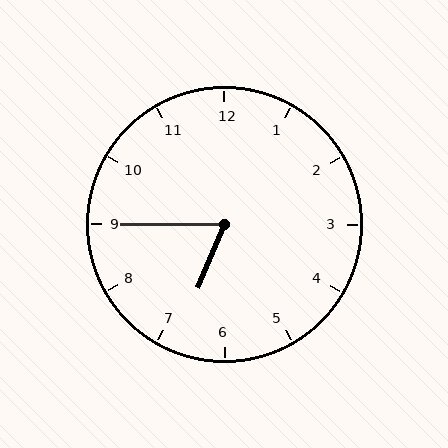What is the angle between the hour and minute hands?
Approximately 68 degrees.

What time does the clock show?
6:45.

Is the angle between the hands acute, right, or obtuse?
It is acute.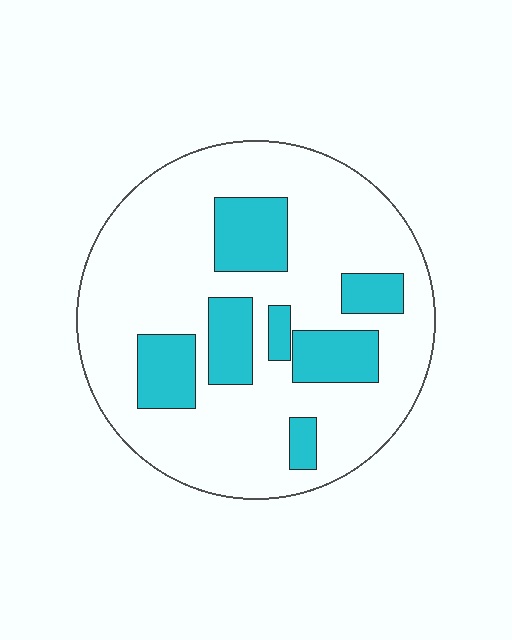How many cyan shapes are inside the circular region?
7.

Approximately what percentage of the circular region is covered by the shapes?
Approximately 25%.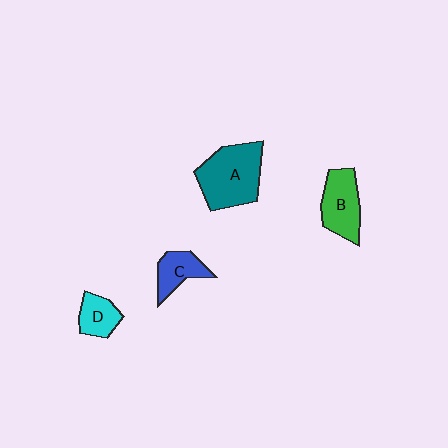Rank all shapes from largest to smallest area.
From largest to smallest: A (teal), B (green), C (blue), D (cyan).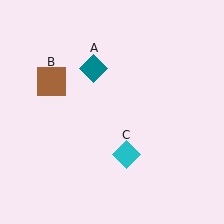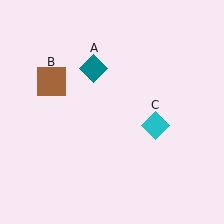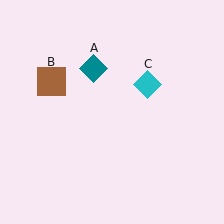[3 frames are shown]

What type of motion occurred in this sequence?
The cyan diamond (object C) rotated counterclockwise around the center of the scene.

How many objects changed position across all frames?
1 object changed position: cyan diamond (object C).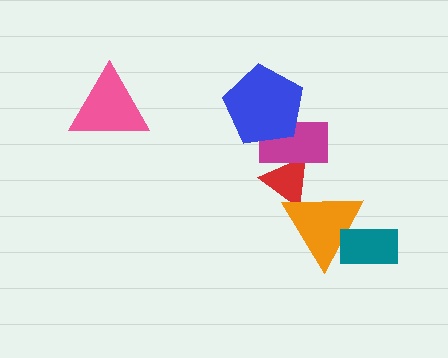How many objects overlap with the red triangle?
2 objects overlap with the red triangle.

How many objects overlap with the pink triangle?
0 objects overlap with the pink triangle.